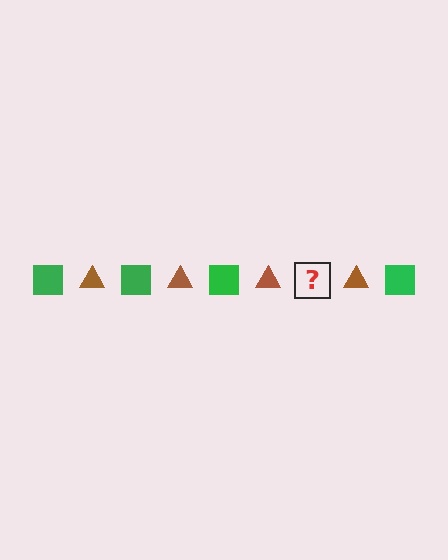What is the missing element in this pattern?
The missing element is a green square.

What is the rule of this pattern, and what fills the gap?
The rule is that the pattern alternates between green square and brown triangle. The gap should be filled with a green square.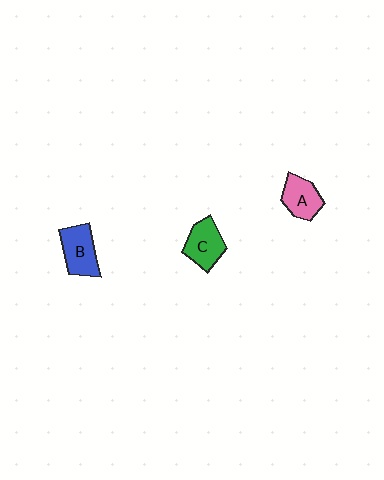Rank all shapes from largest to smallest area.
From largest to smallest: B (blue), C (green), A (pink).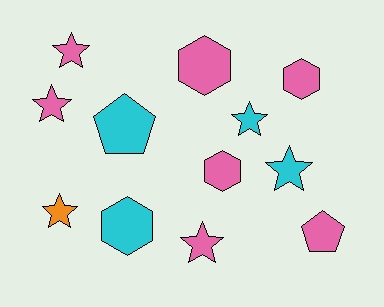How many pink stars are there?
There are 3 pink stars.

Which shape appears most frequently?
Star, with 6 objects.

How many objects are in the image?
There are 12 objects.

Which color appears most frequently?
Pink, with 7 objects.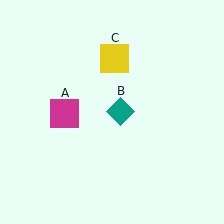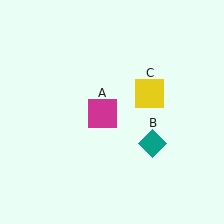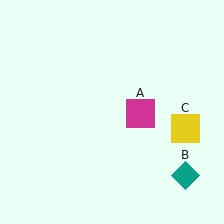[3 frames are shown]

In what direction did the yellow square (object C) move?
The yellow square (object C) moved down and to the right.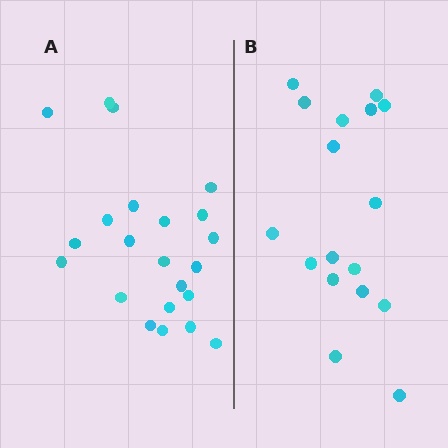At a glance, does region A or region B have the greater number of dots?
Region A (the left region) has more dots.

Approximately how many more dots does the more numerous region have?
Region A has about 5 more dots than region B.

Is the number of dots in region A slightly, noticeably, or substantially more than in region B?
Region A has noticeably more, but not dramatically so. The ratio is roughly 1.3 to 1.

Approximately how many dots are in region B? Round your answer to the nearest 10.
About 20 dots. (The exact count is 17, which rounds to 20.)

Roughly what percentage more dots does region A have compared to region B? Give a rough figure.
About 30% more.